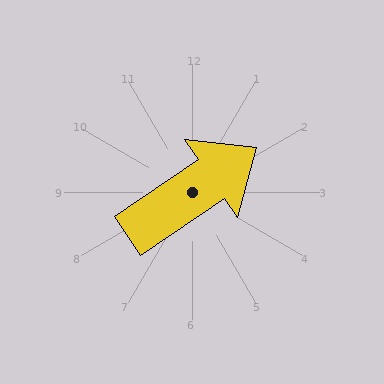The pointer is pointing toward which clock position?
Roughly 2 o'clock.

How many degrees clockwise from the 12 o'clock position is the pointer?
Approximately 56 degrees.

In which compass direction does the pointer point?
Northeast.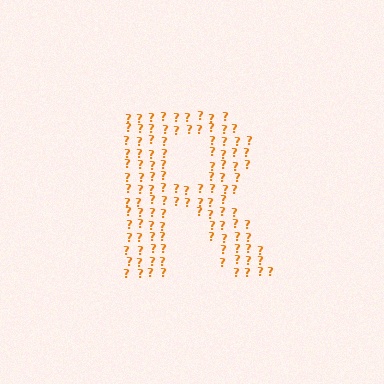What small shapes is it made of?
It is made of small question marks.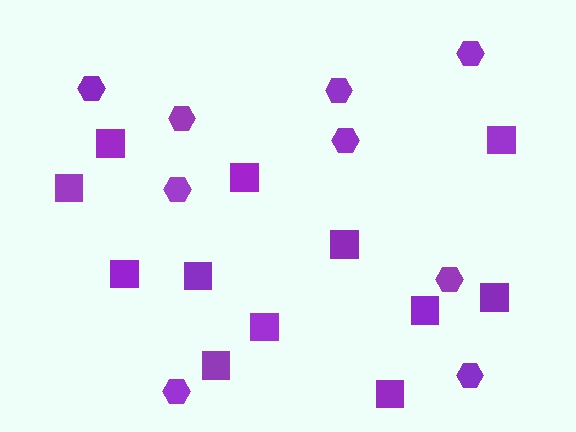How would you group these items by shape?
There are 2 groups: one group of squares (12) and one group of hexagons (9).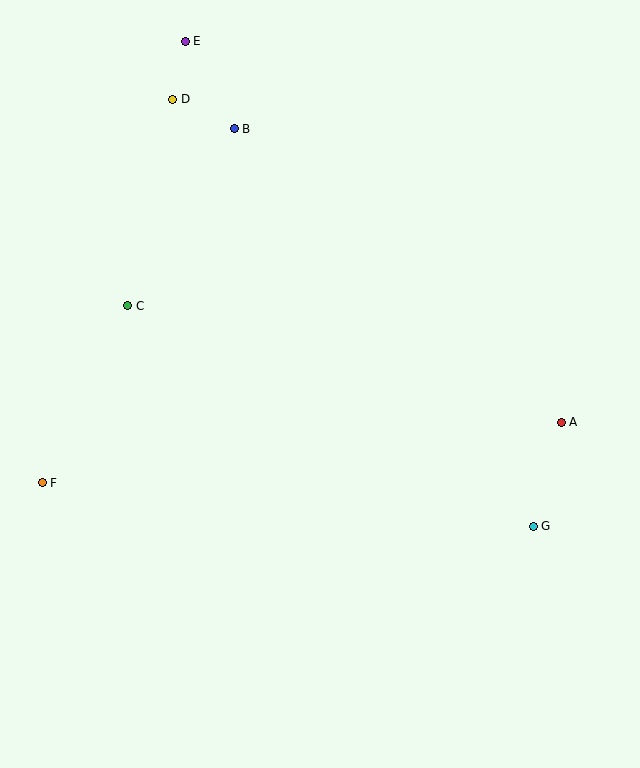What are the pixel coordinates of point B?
Point B is at (234, 129).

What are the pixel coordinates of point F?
Point F is at (42, 483).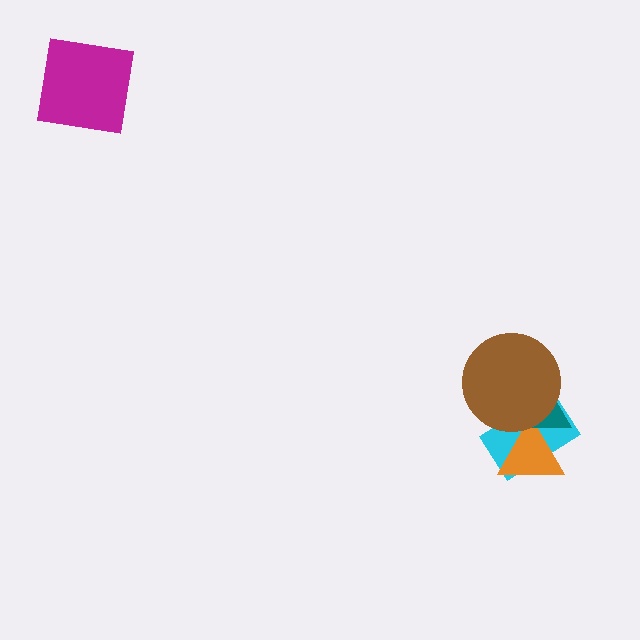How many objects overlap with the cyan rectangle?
3 objects overlap with the cyan rectangle.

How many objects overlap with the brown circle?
3 objects overlap with the brown circle.